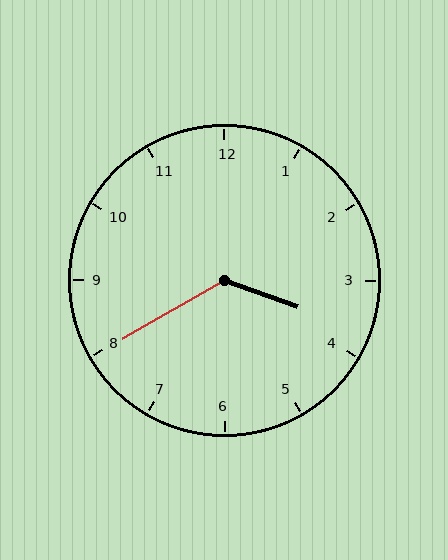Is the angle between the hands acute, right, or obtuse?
It is obtuse.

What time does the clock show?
3:40.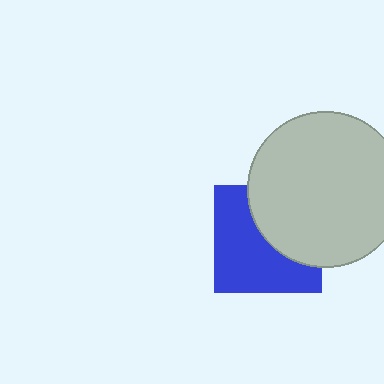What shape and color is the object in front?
The object in front is a light gray circle.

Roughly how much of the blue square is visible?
About half of it is visible (roughly 59%).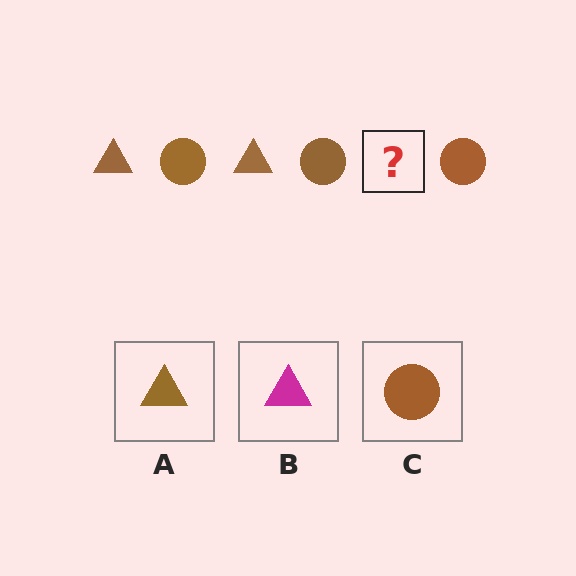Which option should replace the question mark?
Option A.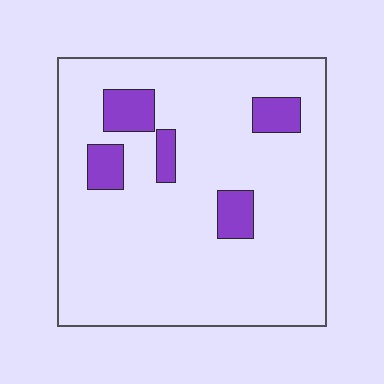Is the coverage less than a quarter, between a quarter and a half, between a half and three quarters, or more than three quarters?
Less than a quarter.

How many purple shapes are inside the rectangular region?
5.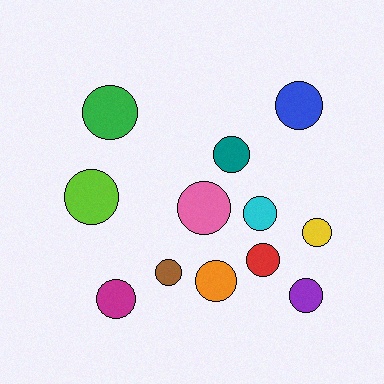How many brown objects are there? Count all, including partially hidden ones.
There is 1 brown object.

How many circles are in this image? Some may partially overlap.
There are 12 circles.